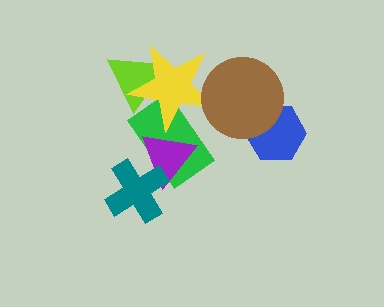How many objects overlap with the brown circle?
2 objects overlap with the brown circle.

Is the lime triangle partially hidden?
Yes, it is partially covered by another shape.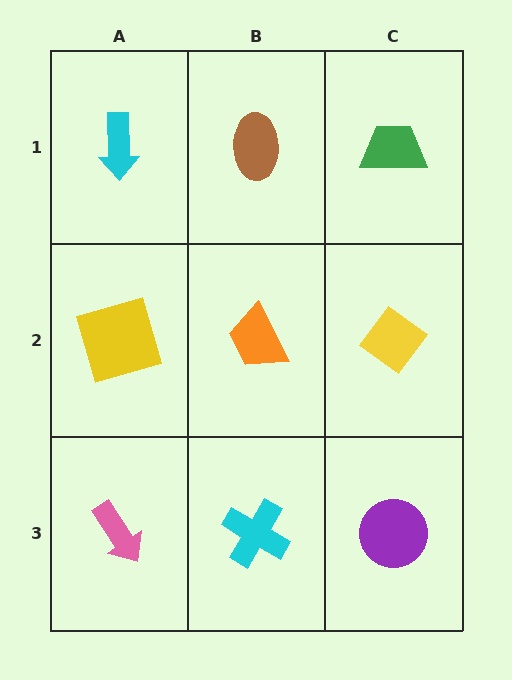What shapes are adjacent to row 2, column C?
A green trapezoid (row 1, column C), a purple circle (row 3, column C), an orange trapezoid (row 2, column B).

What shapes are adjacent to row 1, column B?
An orange trapezoid (row 2, column B), a cyan arrow (row 1, column A), a green trapezoid (row 1, column C).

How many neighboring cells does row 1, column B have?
3.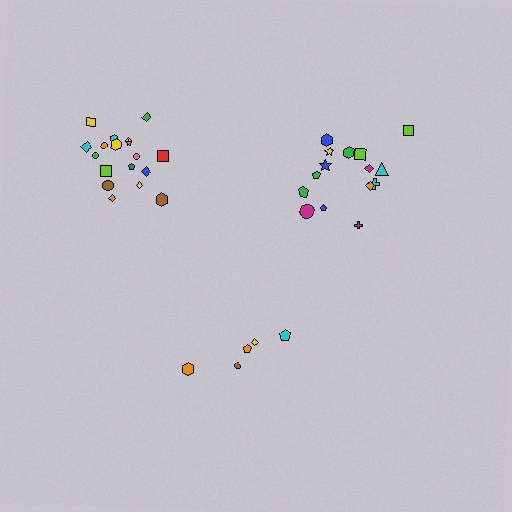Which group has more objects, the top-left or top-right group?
The top-left group.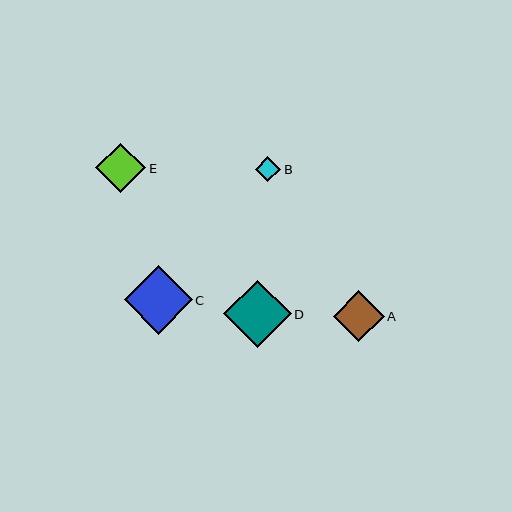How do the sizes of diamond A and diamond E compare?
Diamond A and diamond E are approximately the same size.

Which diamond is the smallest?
Diamond B is the smallest with a size of approximately 26 pixels.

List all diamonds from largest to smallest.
From largest to smallest: C, D, A, E, B.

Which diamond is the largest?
Diamond C is the largest with a size of approximately 68 pixels.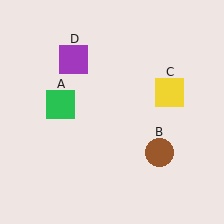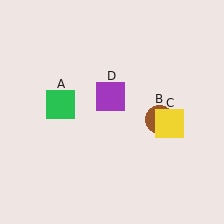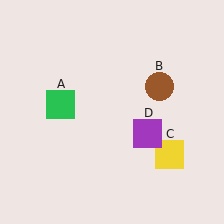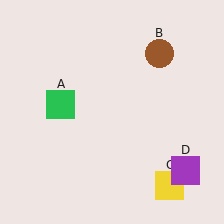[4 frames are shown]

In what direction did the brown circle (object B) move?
The brown circle (object B) moved up.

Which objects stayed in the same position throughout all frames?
Green square (object A) remained stationary.